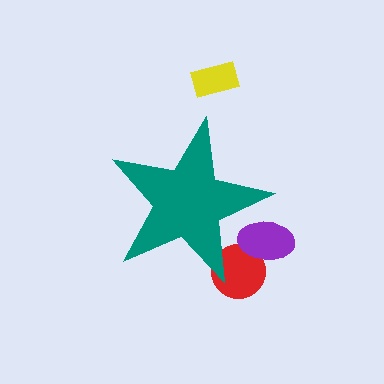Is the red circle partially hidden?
Yes, the red circle is partially hidden behind the teal star.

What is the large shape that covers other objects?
A teal star.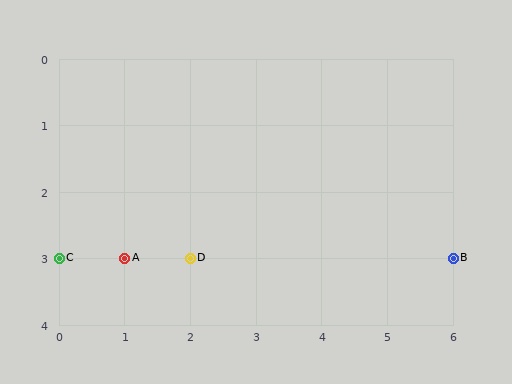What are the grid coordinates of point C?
Point C is at grid coordinates (0, 3).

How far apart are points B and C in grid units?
Points B and C are 6 columns apart.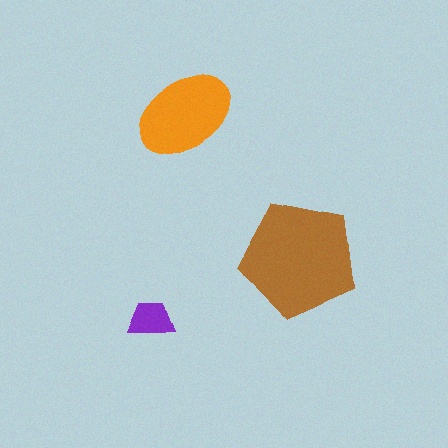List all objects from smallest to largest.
The purple trapezoid, the orange ellipse, the brown pentagon.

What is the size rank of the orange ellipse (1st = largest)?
2nd.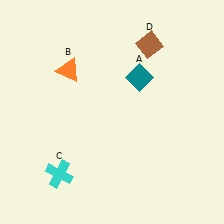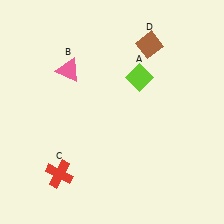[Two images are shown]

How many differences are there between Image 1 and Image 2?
There are 3 differences between the two images.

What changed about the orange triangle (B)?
In Image 1, B is orange. In Image 2, it changed to pink.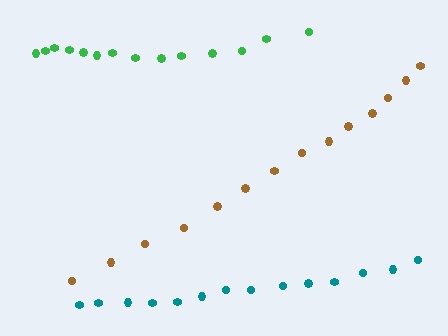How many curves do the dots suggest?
There are 3 distinct paths.